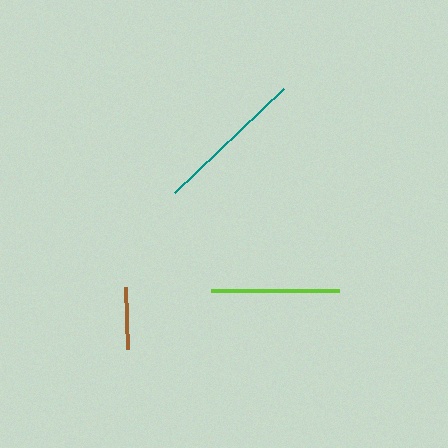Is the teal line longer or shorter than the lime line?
The teal line is longer than the lime line.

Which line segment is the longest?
The teal line is the longest at approximately 150 pixels.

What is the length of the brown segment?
The brown segment is approximately 63 pixels long.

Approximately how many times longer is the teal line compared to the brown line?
The teal line is approximately 2.4 times the length of the brown line.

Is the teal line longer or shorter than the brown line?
The teal line is longer than the brown line.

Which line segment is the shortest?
The brown line is the shortest at approximately 63 pixels.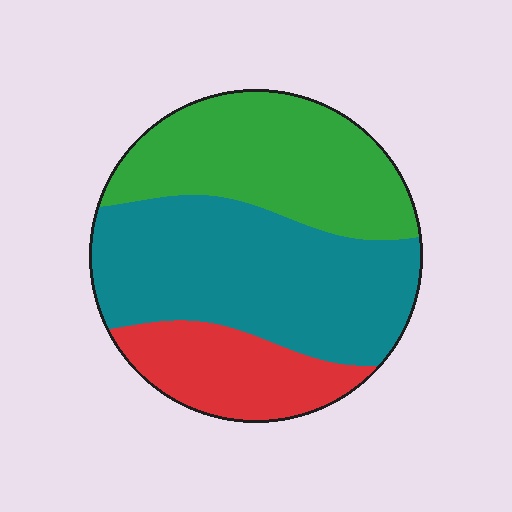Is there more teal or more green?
Teal.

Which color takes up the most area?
Teal, at roughly 45%.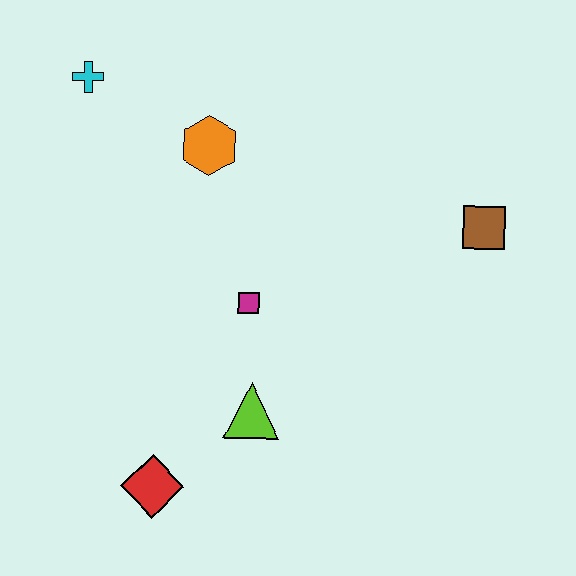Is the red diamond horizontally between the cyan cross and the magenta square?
Yes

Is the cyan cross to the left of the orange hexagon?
Yes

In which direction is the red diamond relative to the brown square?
The red diamond is to the left of the brown square.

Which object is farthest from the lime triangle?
The cyan cross is farthest from the lime triangle.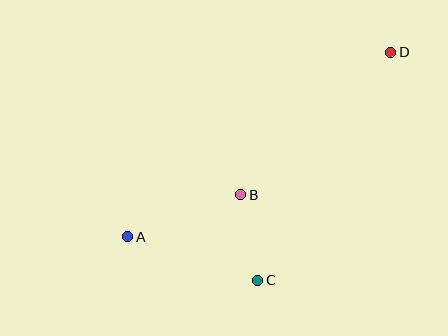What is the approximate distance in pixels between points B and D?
The distance between B and D is approximately 207 pixels.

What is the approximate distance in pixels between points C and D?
The distance between C and D is approximately 264 pixels.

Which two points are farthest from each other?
Points A and D are farthest from each other.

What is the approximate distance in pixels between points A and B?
The distance between A and B is approximately 121 pixels.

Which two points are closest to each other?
Points B and C are closest to each other.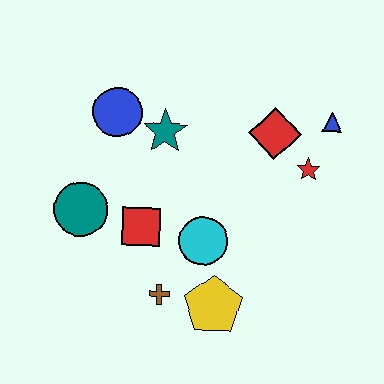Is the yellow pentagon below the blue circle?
Yes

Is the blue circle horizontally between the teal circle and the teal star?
Yes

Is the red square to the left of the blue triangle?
Yes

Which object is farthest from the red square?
The blue triangle is farthest from the red square.